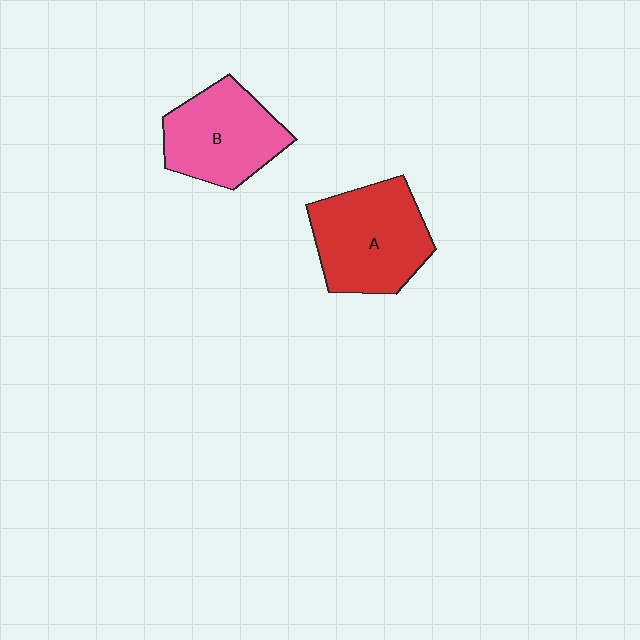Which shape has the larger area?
Shape A (red).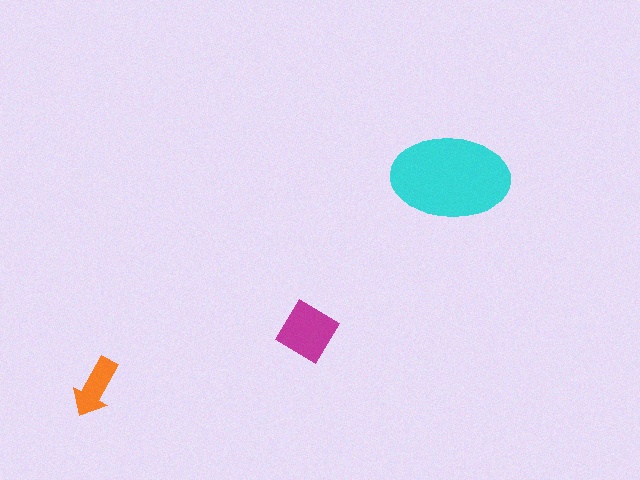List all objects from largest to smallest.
The cyan ellipse, the magenta diamond, the orange arrow.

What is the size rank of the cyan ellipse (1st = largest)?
1st.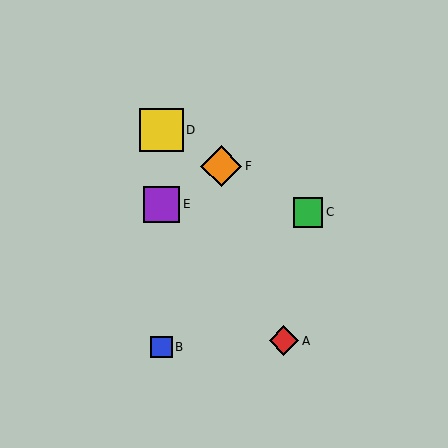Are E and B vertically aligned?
Yes, both are at x≈162.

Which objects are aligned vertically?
Objects B, D, E are aligned vertically.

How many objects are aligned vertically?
3 objects (B, D, E) are aligned vertically.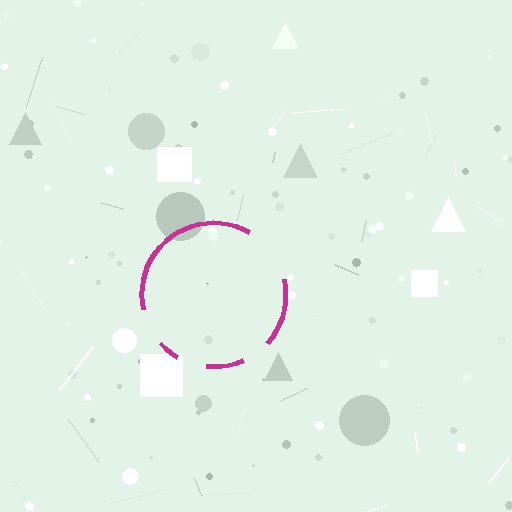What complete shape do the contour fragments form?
The contour fragments form a circle.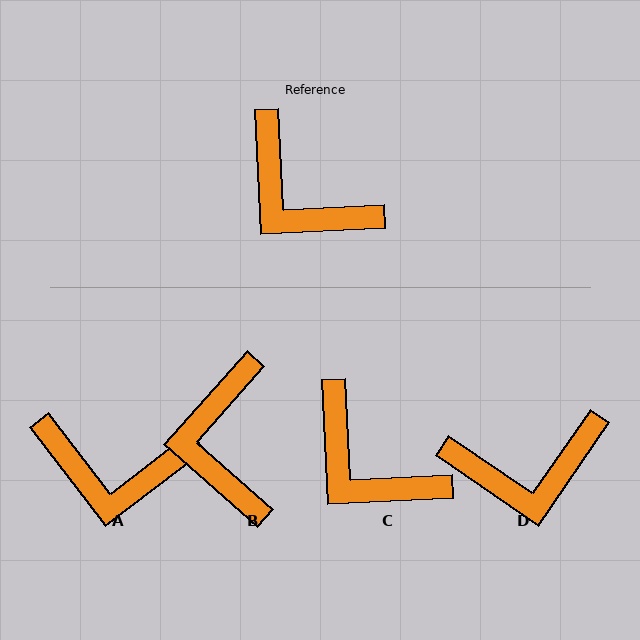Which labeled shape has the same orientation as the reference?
C.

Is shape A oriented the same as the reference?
No, it is off by about 35 degrees.